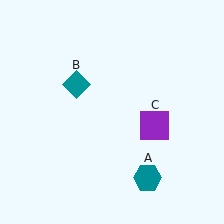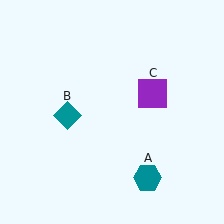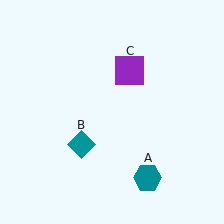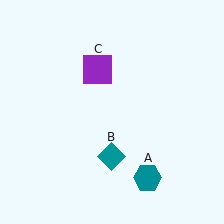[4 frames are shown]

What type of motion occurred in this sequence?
The teal diamond (object B), purple square (object C) rotated counterclockwise around the center of the scene.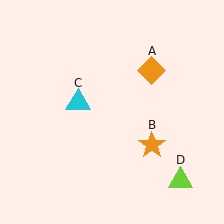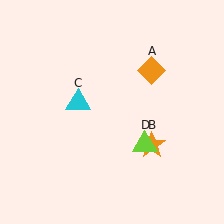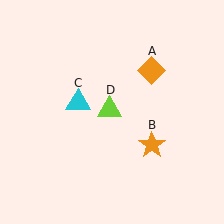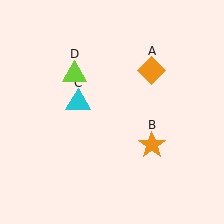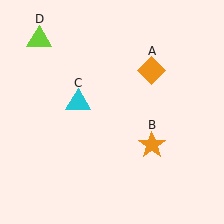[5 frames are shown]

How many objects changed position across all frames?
1 object changed position: lime triangle (object D).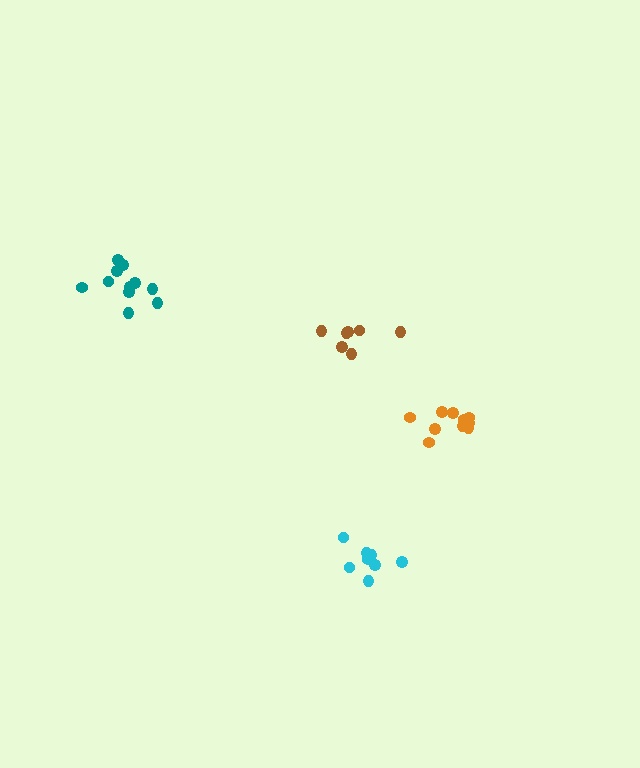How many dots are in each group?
Group 1: 11 dots, Group 2: 7 dots, Group 3: 11 dots, Group 4: 8 dots (37 total).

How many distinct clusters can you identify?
There are 4 distinct clusters.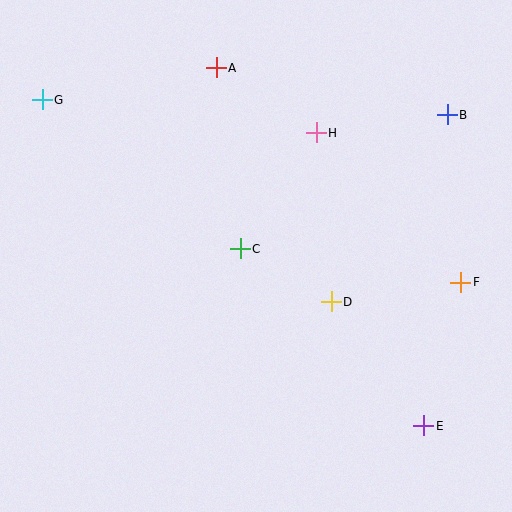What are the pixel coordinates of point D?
Point D is at (331, 302).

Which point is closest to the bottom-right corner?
Point E is closest to the bottom-right corner.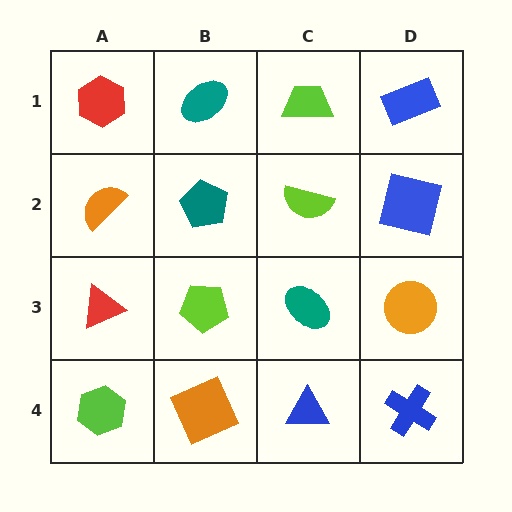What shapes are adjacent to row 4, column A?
A red triangle (row 3, column A), an orange square (row 4, column B).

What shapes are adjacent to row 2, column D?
A blue rectangle (row 1, column D), an orange circle (row 3, column D), a lime semicircle (row 2, column C).